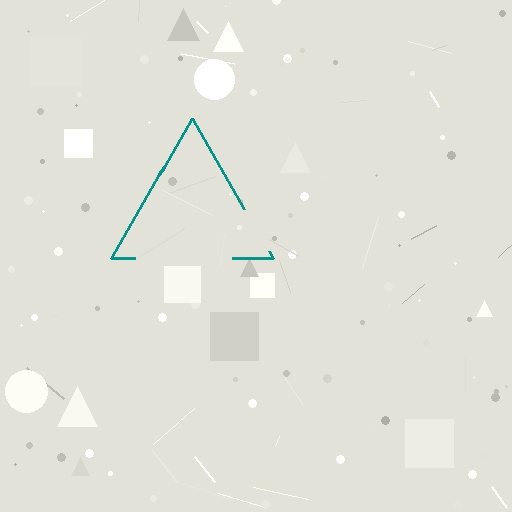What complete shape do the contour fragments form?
The contour fragments form a triangle.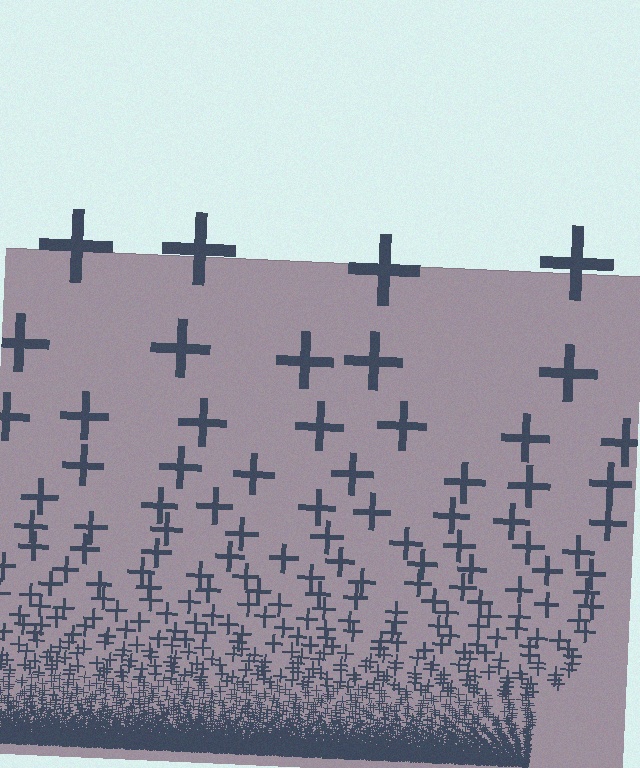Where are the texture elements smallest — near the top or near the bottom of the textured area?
Near the bottom.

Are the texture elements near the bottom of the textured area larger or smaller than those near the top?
Smaller. The gradient is inverted — elements near the bottom are smaller and denser.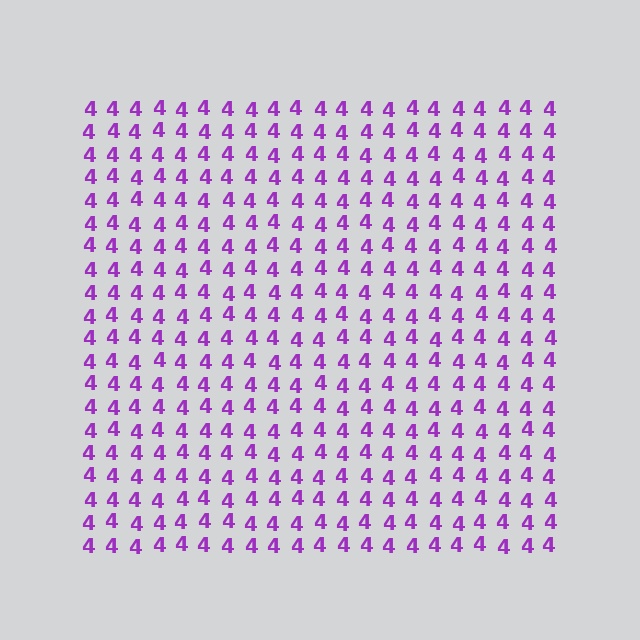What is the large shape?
The large shape is a square.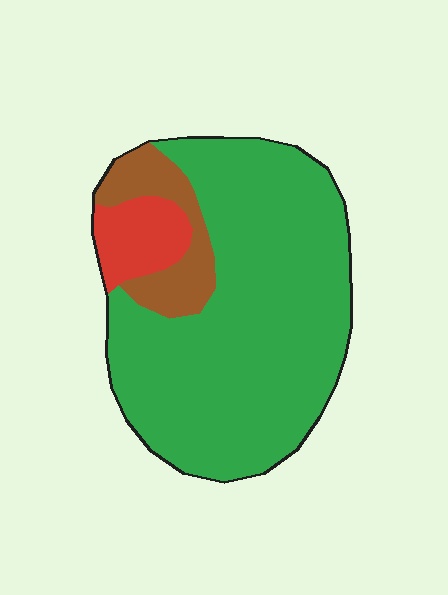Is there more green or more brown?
Green.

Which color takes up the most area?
Green, at roughly 80%.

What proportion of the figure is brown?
Brown covers 12% of the figure.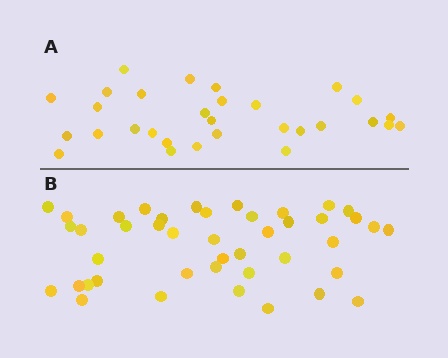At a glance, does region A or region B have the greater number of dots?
Region B (the bottom region) has more dots.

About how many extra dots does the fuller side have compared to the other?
Region B has approximately 15 more dots than region A.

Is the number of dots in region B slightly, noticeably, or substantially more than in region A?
Region B has noticeably more, but not dramatically so. The ratio is roughly 1.4 to 1.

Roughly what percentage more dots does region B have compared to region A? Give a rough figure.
About 45% more.